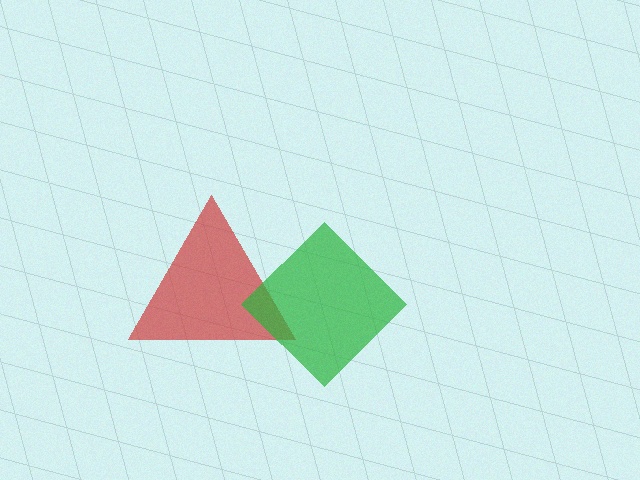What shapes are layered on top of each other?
The layered shapes are: a red triangle, a green diamond.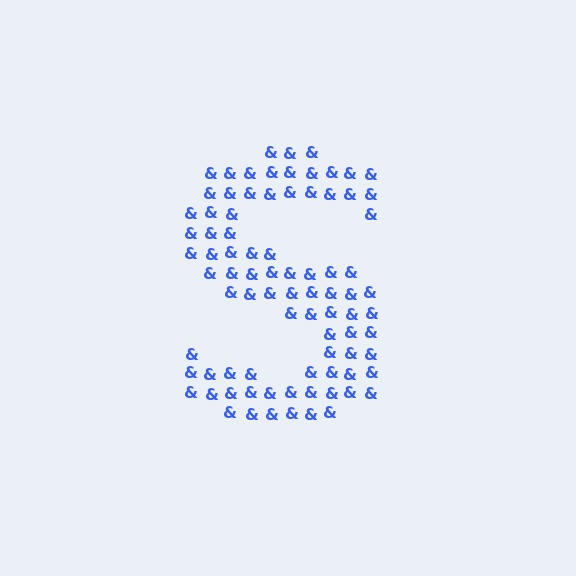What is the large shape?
The large shape is the letter S.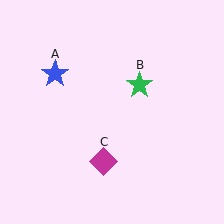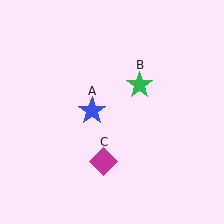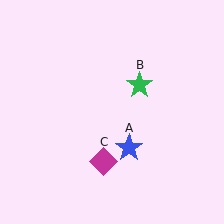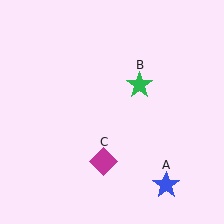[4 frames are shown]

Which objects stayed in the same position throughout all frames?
Green star (object B) and magenta diamond (object C) remained stationary.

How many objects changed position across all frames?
1 object changed position: blue star (object A).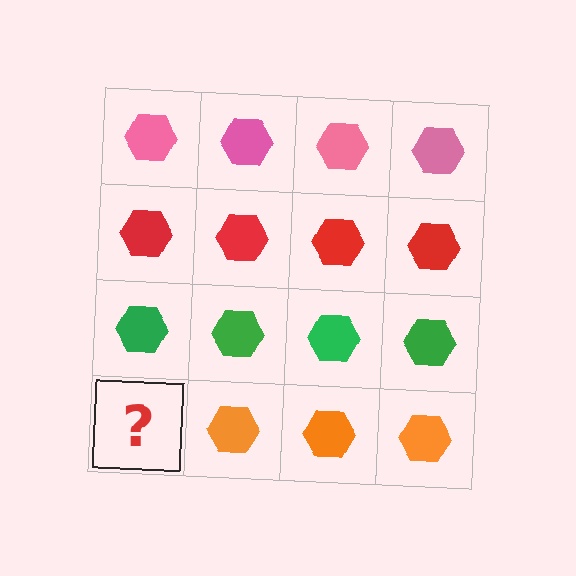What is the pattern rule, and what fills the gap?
The rule is that each row has a consistent color. The gap should be filled with an orange hexagon.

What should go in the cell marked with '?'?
The missing cell should contain an orange hexagon.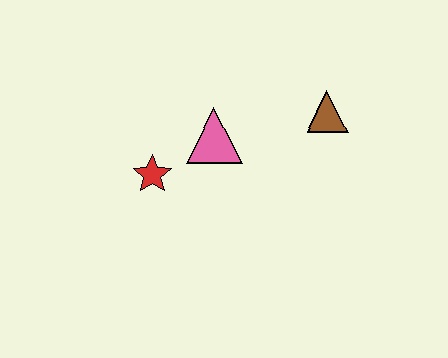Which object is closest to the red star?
The pink triangle is closest to the red star.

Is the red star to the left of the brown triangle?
Yes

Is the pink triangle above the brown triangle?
No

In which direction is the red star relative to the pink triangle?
The red star is to the left of the pink triangle.